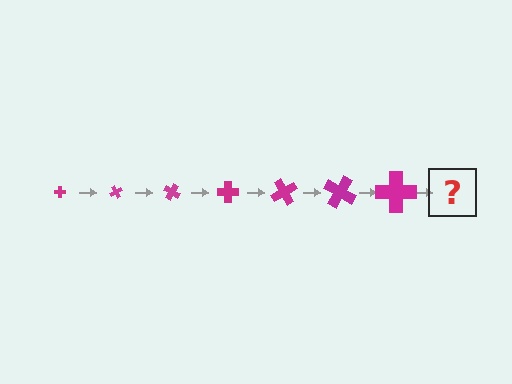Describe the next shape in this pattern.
It should be a cross, larger than the previous one and rotated 420 degrees from the start.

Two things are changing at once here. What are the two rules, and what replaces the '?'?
The two rules are that the cross grows larger each step and it rotates 60 degrees each step. The '?' should be a cross, larger than the previous one and rotated 420 degrees from the start.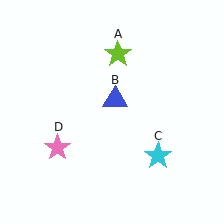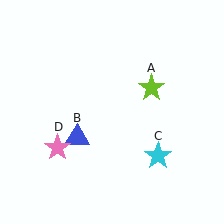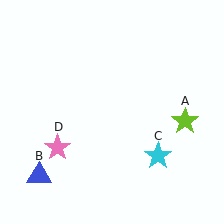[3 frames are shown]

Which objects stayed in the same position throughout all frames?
Cyan star (object C) and pink star (object D) remained stationary.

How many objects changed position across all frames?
2 objects changed position: lime star (object A), blue triangle (object B).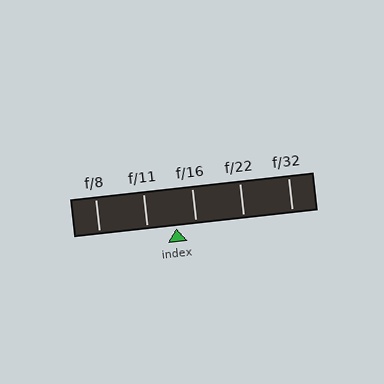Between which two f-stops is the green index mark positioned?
The index mark is between f/11 and f/16.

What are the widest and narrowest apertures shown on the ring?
The widest aperture shown is f/8 and the narrowest is f/32.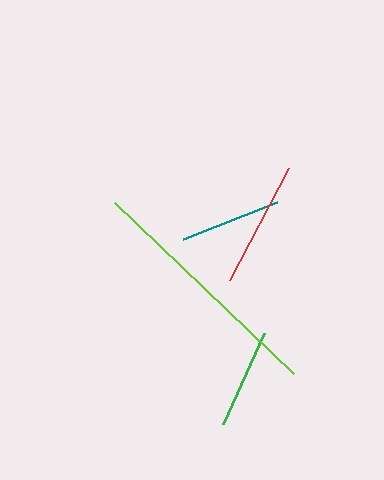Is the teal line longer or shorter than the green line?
The teal line is longer than the green line.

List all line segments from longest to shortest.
From longest to shortest: lime, red, teal, green.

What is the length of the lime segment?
The lime segment is approximately 248 pixels long.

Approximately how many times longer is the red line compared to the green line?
The red line is approximately 1.3 times the length of the green line.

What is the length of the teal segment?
The teal segment is approximately 100 pixels long.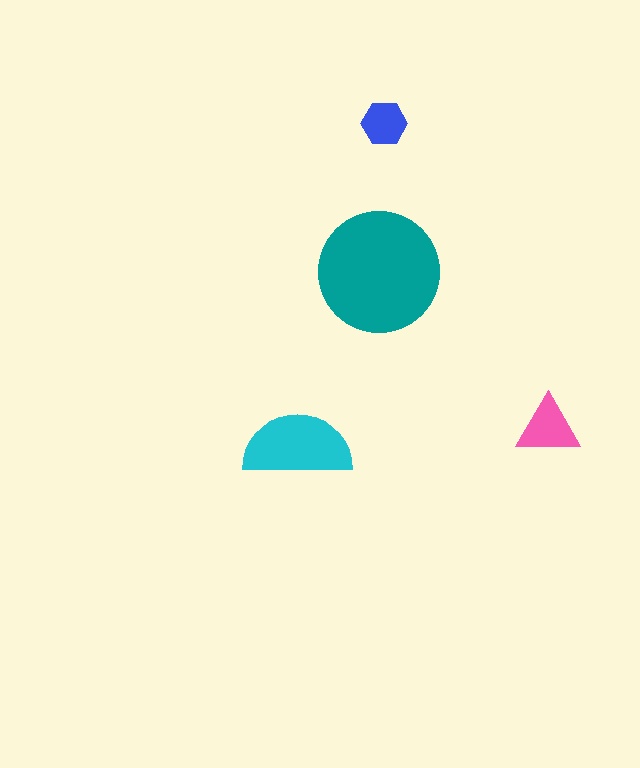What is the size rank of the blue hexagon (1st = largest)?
4th.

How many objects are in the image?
There are 4 objects in the image.